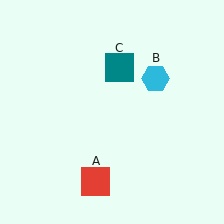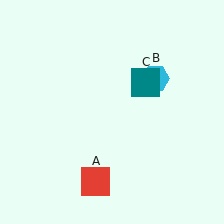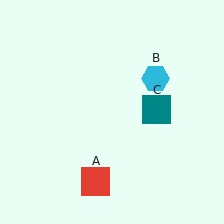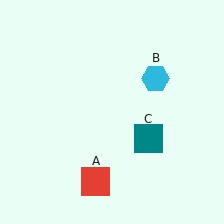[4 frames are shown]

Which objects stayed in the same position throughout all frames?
Red square (object A) and cyan hexagon (object B) remained stationary.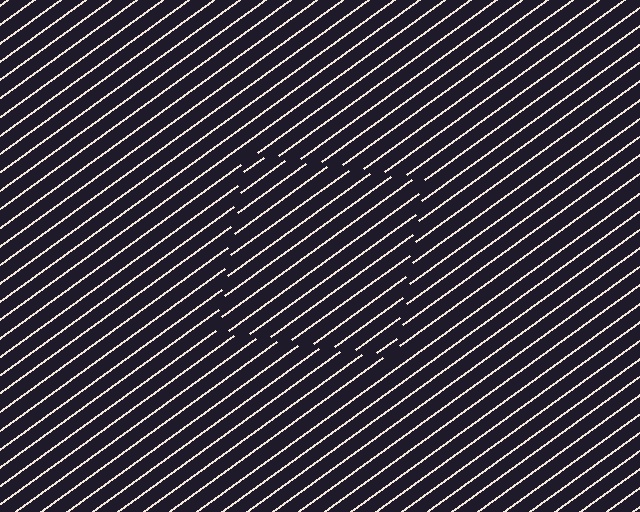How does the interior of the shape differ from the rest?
The interior of the shape contains the same grating, shifted by half a period — the contour is defined by the phase discontinuity where line-ends from the inner and outer gratings abut.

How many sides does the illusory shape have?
4 sides — the line-ends trace a square.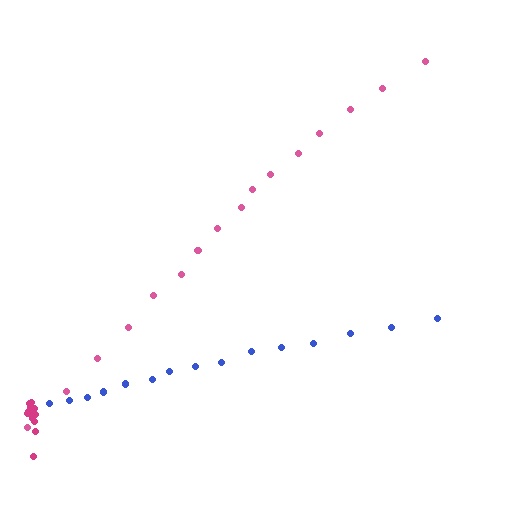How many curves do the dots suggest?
There are 3 distinct paths.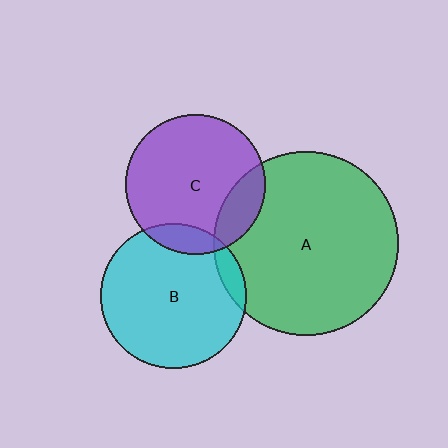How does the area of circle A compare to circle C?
Approximately 1.7 times.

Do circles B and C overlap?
Yes.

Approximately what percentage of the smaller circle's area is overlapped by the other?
Approximately 10%.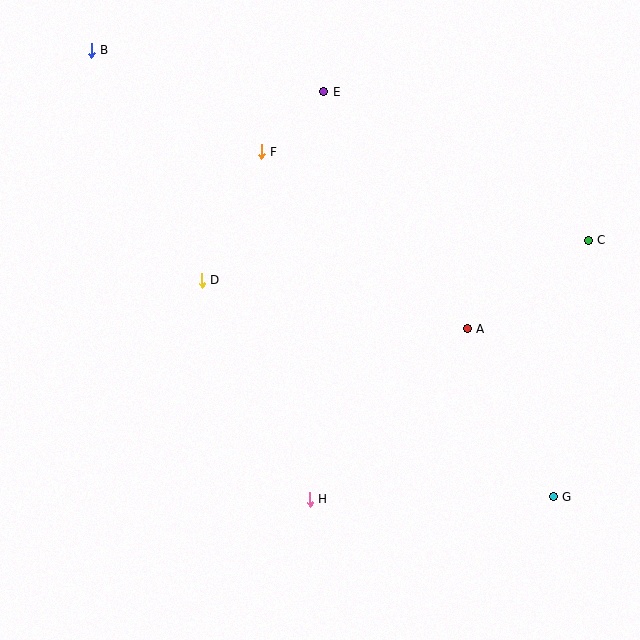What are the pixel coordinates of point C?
Point C is at (588, 240).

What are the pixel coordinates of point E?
Point E is at (324, 92).